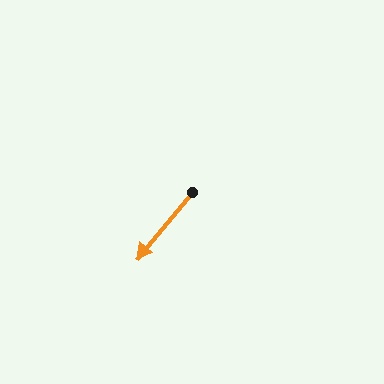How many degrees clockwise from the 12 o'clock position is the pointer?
Approximately 220 degrees.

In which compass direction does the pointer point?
Southwest.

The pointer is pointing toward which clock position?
Roughly 7 o'clock.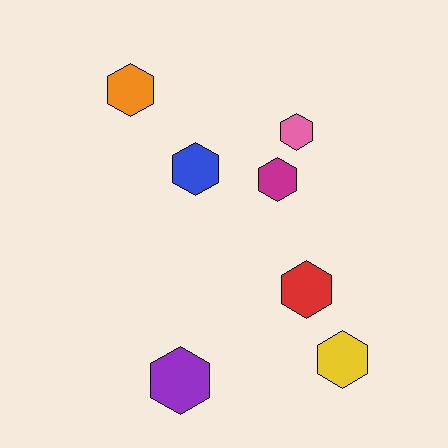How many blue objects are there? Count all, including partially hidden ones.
There is 1 blue object.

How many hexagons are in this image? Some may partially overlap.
There are 7 hexagons.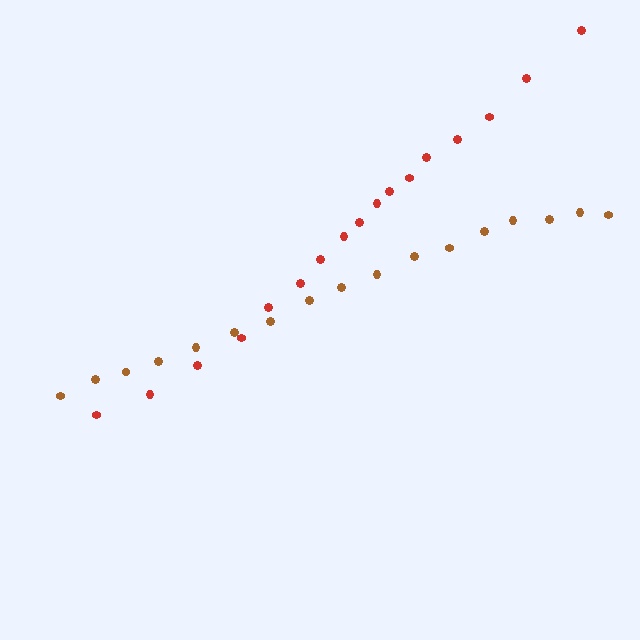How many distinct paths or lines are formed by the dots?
There are 2 distinct paths.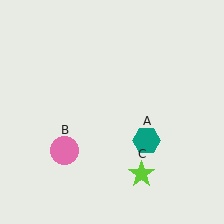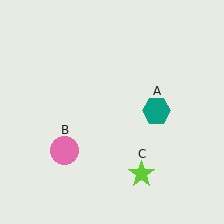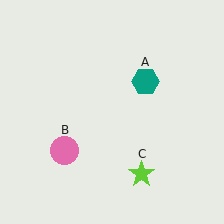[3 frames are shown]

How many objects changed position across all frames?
1 object changed position: teal hexagon (object A).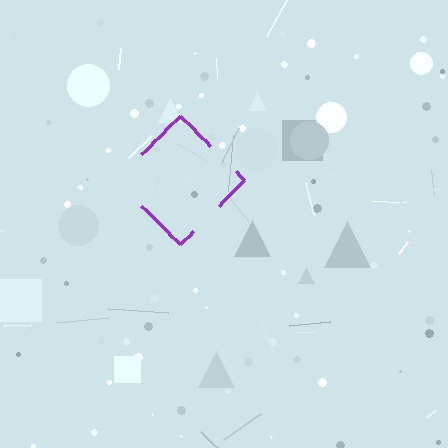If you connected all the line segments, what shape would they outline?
They would outline a diamond.